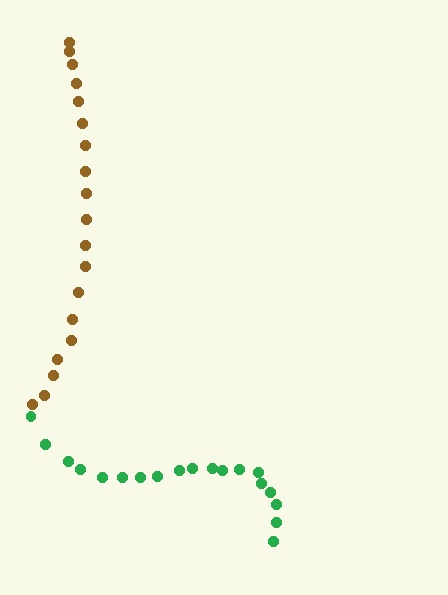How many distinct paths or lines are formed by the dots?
There are 2 distinct paths.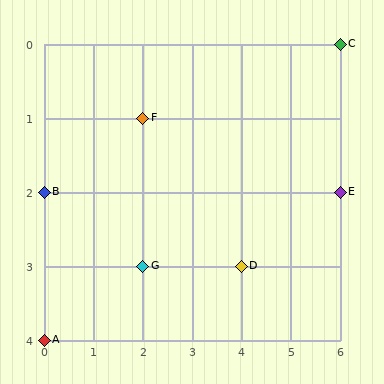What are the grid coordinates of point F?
Point F is at grid coordinates (2, 1).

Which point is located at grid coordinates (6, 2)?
Point E is at (6, 2).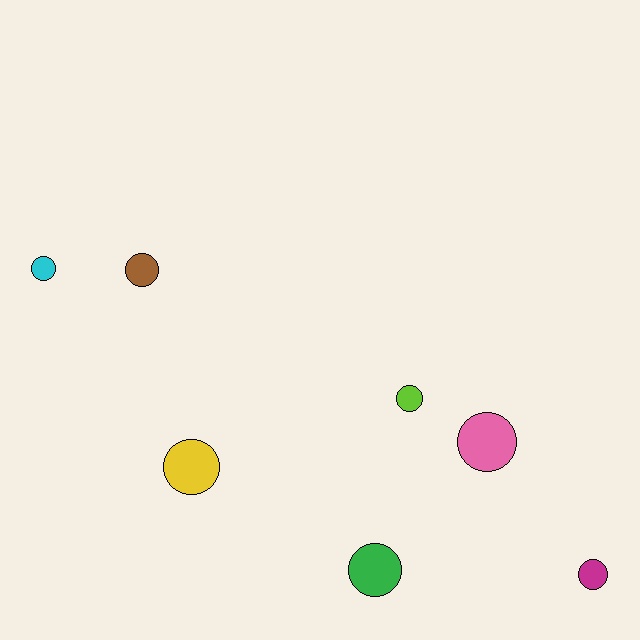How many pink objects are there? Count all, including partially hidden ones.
There is 1 pink object.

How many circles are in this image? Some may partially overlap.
There are 7 circles.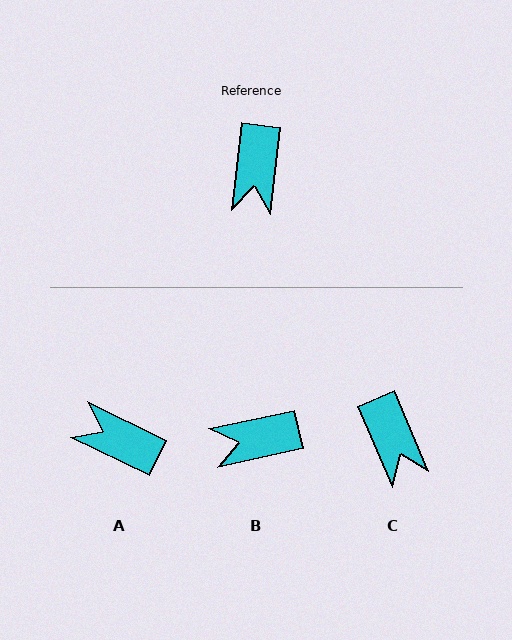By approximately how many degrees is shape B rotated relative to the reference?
Approximately 72 degrees clockwise.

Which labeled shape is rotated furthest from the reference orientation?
A, about 110 degrees away.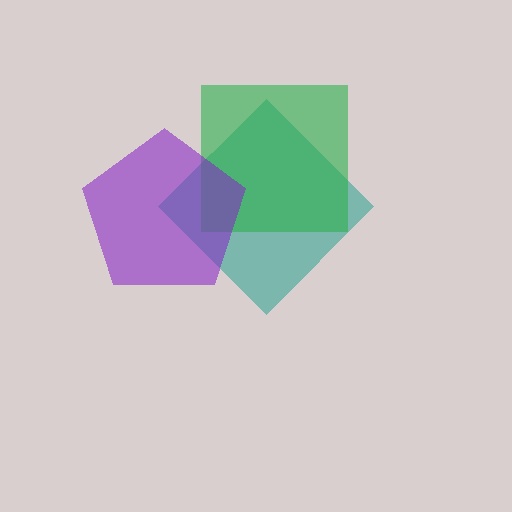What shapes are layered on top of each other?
The layered shapes are: a teal diamond, a green square, a purple pentagon.